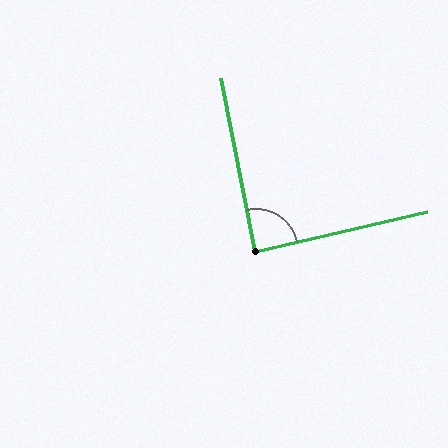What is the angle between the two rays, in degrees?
Approximately 88 degrees.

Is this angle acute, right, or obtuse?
It is approximately a right angle.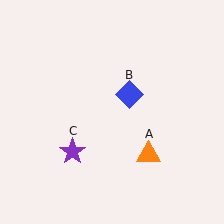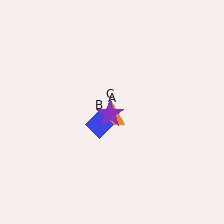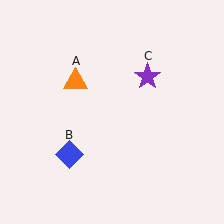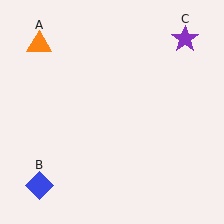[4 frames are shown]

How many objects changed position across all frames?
3 objects changed position: orange triangle (object A), blue diamond (object B), purple star (object C).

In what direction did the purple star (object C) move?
The purple star (object C) moved up and to the right.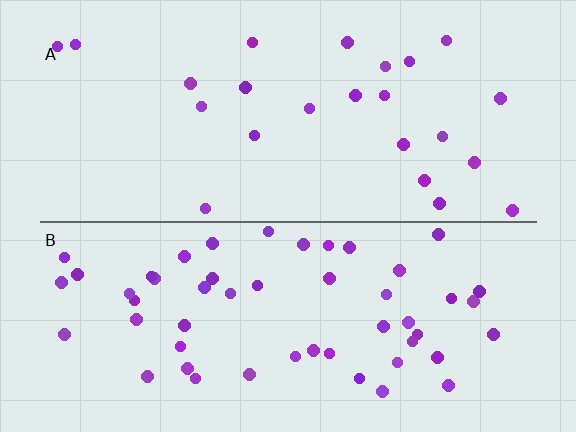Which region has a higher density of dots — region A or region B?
B (the bottom).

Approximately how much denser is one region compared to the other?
Approximately 2.2× — region B over region A.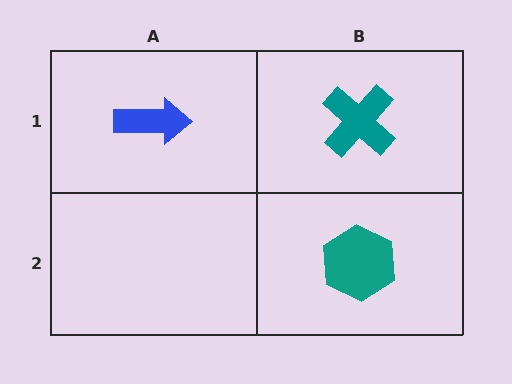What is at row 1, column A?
A blue arrow.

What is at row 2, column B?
A teal hexagon.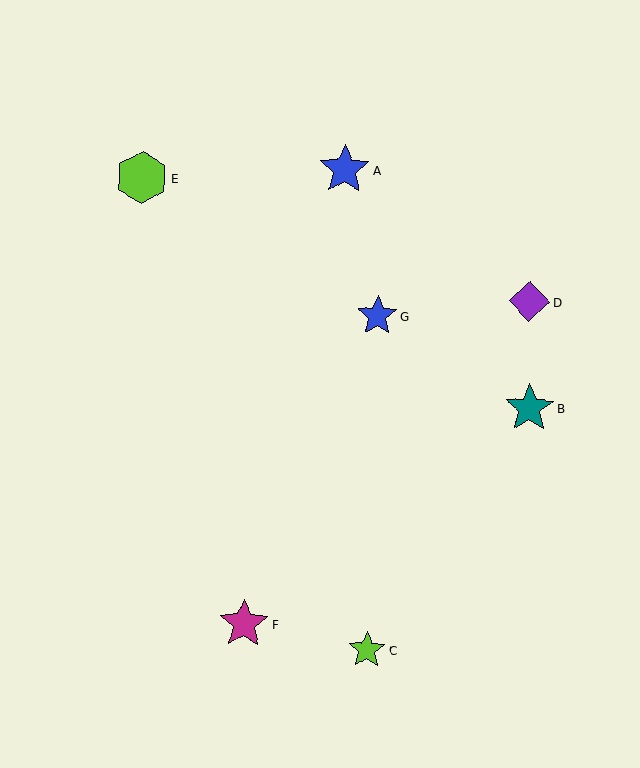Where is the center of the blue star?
The center of the blue star is at (345, 169).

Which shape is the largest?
The lime hexagon (labeled E) is the largest.